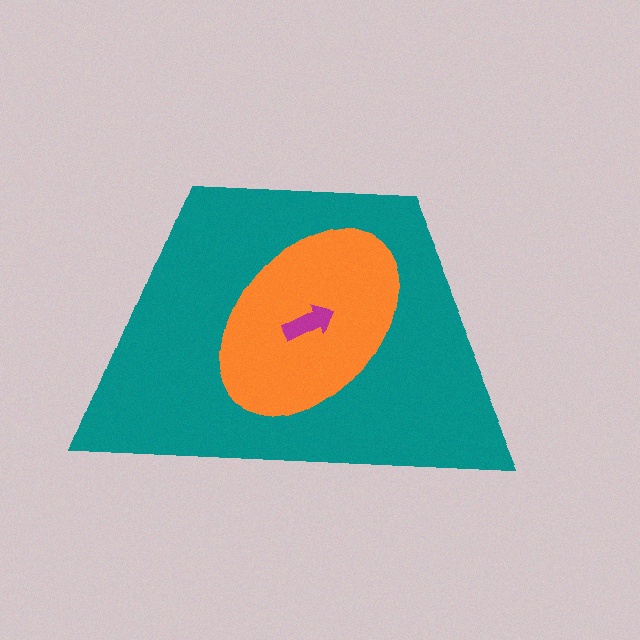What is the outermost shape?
The teal trapezoid.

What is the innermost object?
The magenta arrow.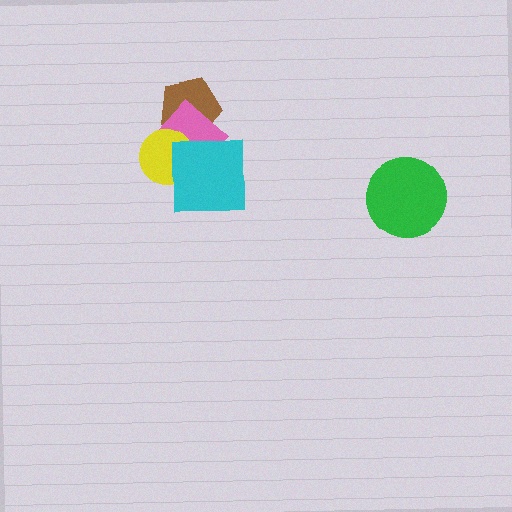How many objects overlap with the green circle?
0 objects overlap with the green circle.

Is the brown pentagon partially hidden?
Yes, it is partially covered by another shape.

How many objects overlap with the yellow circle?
2 objects overlap with the yellow circle.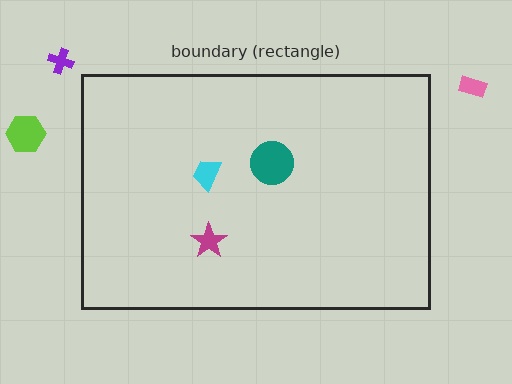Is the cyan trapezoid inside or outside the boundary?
Inside.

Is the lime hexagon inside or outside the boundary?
Outside.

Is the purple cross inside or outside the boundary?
Outside.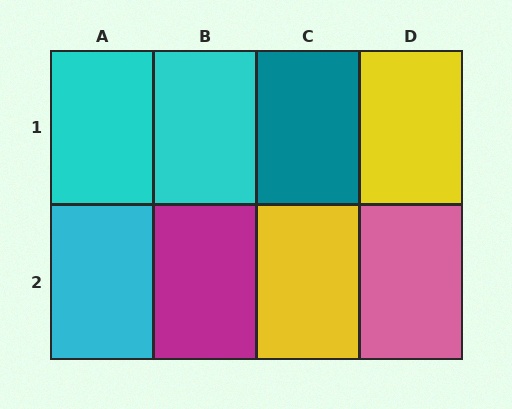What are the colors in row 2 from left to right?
Cyan, magenta, yellow, pink.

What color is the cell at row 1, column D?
Yellow.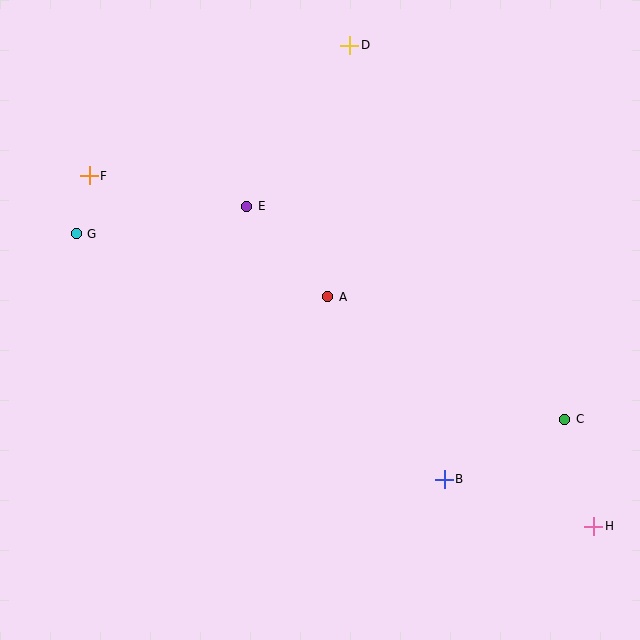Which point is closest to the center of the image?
Point A at (328, 297) is closest to the center.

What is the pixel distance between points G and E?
The distance between G and E is 173 pixels.